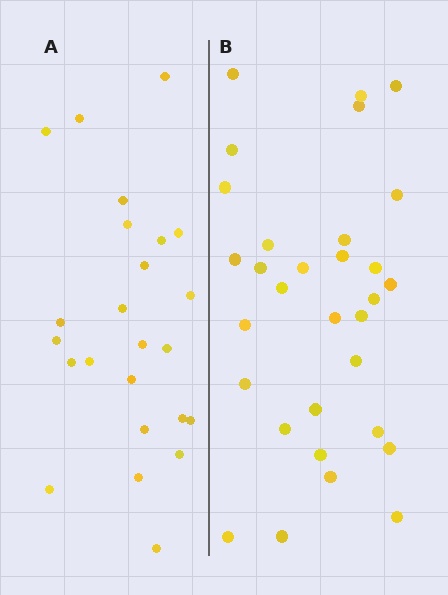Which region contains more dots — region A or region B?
Region B (the right region) has more dots.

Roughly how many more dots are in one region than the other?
Region B has roughly 8 or so more dots than region A.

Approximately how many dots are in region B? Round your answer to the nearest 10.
About 30 dots. (The exact count is 31, which rounds to 30.)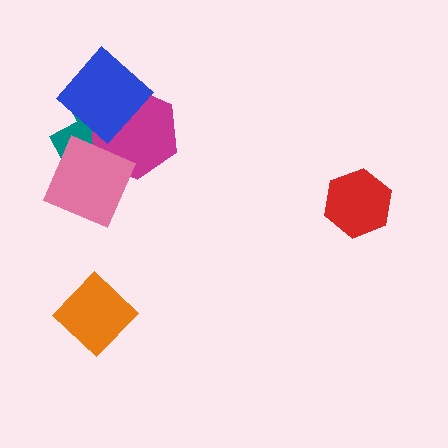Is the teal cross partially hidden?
Yes, it is partially covered by another shape.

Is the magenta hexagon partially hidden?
Yes, it is partially covered by another shape.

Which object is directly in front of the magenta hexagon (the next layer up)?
The pink diamond is directly in front of the magenta hexagon.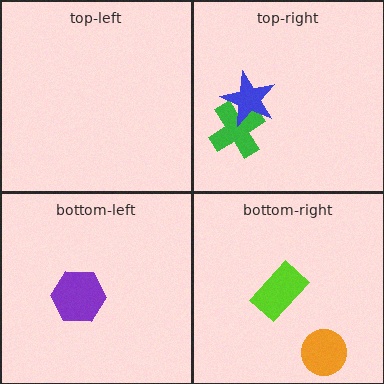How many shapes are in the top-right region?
2.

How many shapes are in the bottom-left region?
1.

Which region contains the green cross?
The top-right region.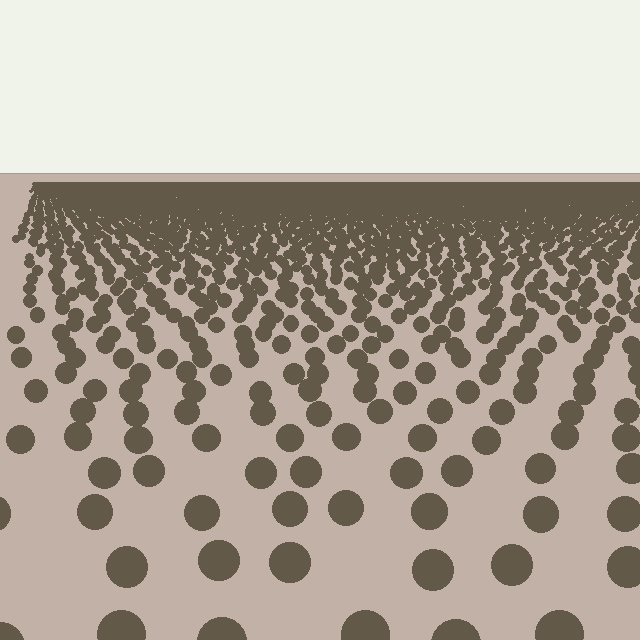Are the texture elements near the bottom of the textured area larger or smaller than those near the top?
Larger. Near the bottom, elements are closer to the viewer and appear at a bigger on-screen size.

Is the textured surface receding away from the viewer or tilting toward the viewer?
The surface is receding away from the viewer. Texture elements get smaller and denser toward the top.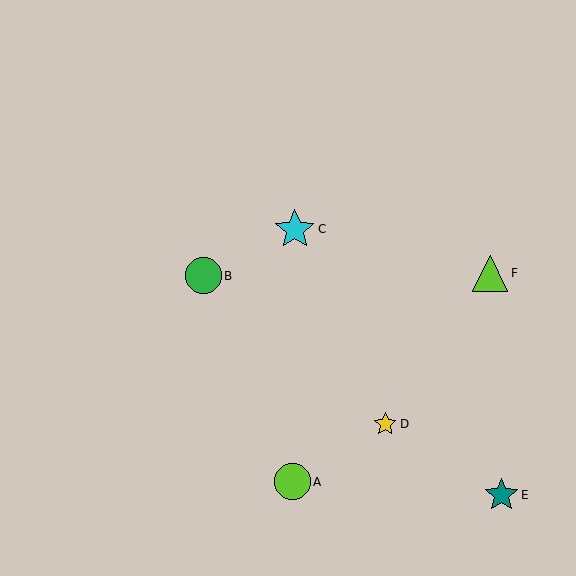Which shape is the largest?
The cyan star (labeled C) is the largest.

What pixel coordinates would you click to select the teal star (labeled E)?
Click at (502, 495) to select the teal star E.